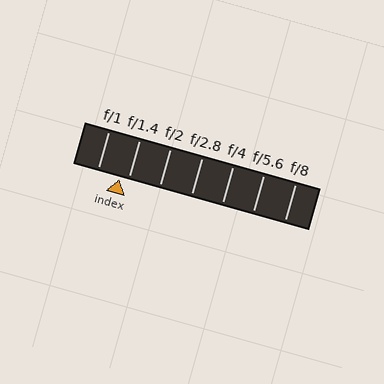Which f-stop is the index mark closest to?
The index mark is closest to f/1.4.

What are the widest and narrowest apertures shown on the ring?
The widest aperture shown is f/1 and the narrowest is f/8.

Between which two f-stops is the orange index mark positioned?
The index mark is between f/1 and f/1.4.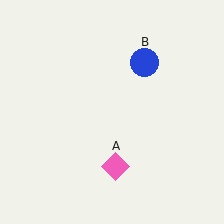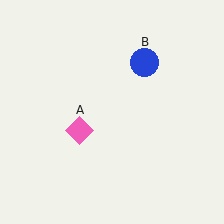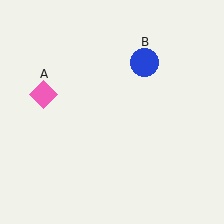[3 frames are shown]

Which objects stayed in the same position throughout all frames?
Blue circle (object B) remained stationary.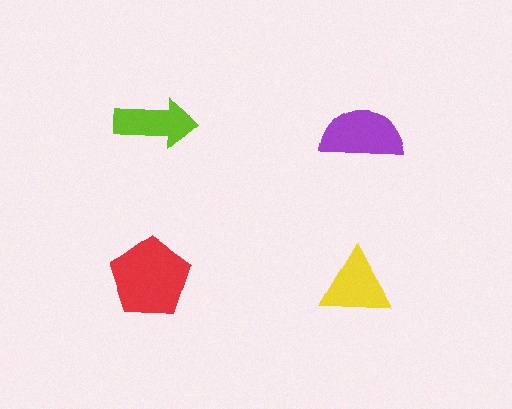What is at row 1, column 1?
A lime arrow.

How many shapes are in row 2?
2 shapes.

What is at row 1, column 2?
A purple semicircle.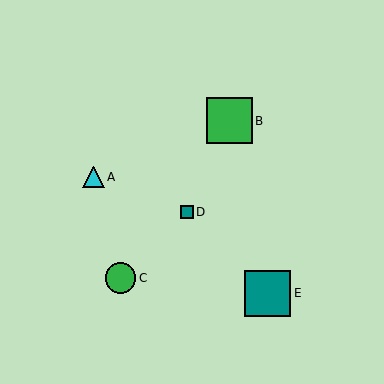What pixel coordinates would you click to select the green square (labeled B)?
Click at (229, 121) to select the green square B.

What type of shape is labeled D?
Shape D is a teal square.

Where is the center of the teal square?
The center of the teal square is at (268, 293).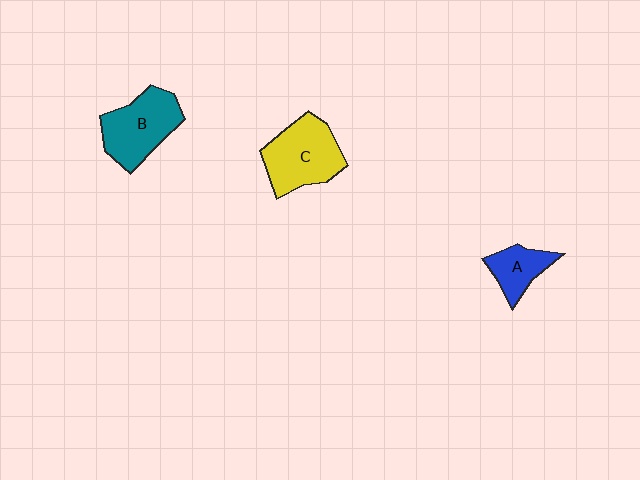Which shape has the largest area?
Shape C (yellow).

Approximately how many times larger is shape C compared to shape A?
Approximately 1.9 times.